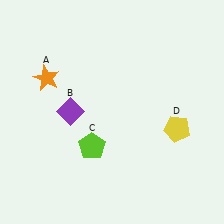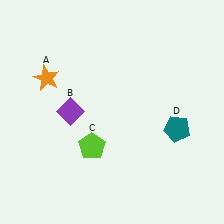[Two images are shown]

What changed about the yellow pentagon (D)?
In Image 1, D is yellow. In Image 2, it changed to teal.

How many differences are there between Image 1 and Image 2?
There is 1 difference between the two images.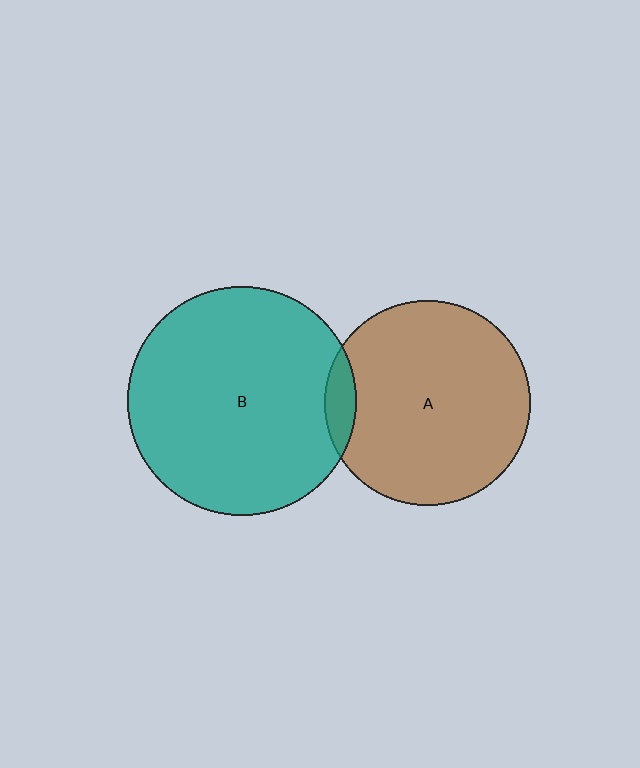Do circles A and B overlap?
Yes.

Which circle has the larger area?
Circle B (teal).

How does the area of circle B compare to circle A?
Approximately 1.2 times.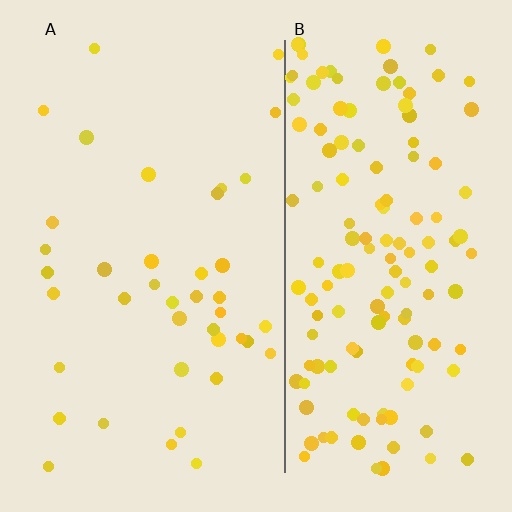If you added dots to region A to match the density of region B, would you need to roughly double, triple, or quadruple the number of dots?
Approximately triple.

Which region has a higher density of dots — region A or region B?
B (the right).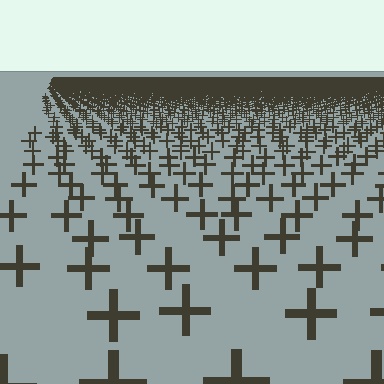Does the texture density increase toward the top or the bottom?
Density increases toward the top.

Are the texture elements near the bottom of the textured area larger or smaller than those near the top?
Larger. Near the bottom, elements are closer to the viewer and appear at a bigger on-screen size.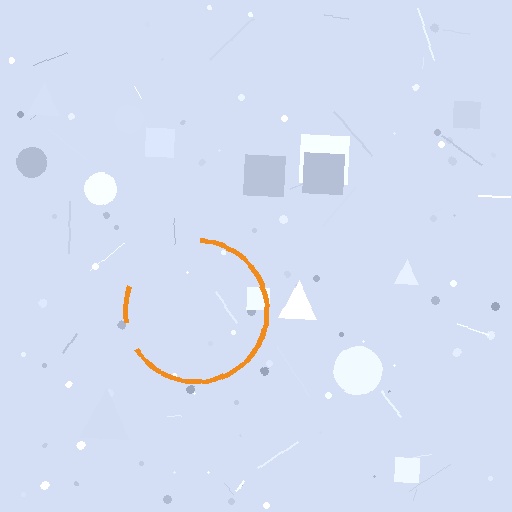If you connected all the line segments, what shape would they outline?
They would outline a circle.